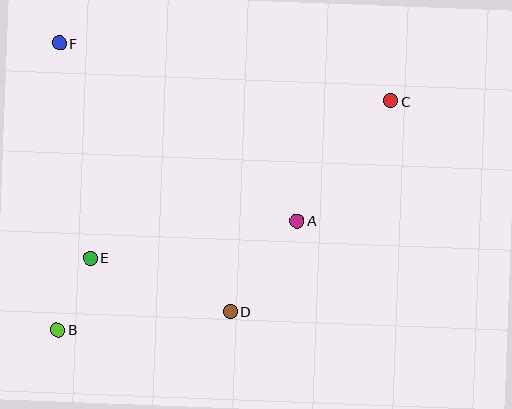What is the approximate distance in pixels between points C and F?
The distance between C and F is approximately 336 pixels.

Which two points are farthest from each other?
Points B and C are farthest from each other.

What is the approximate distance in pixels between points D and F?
The distance between D and F is approximately 318 pixels.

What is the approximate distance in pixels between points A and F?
The distance between A and F is approximately 297 pixels.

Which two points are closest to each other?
Points B and E are closest to each other.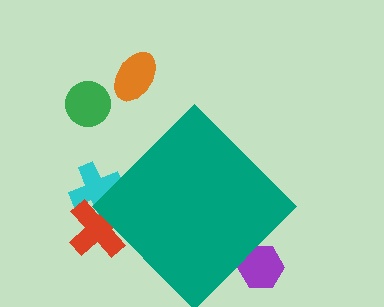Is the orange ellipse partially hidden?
No, the orange ellipse is fully visible.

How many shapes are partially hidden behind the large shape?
3 shapes are partially hidden.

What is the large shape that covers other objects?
A teal diamond.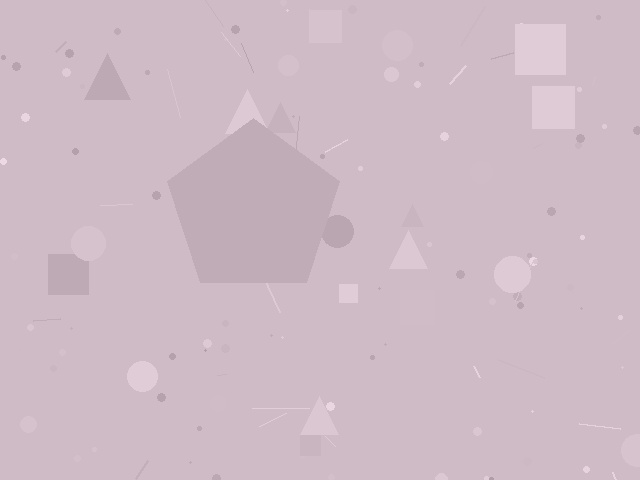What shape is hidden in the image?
A pentagon is hidden in the image.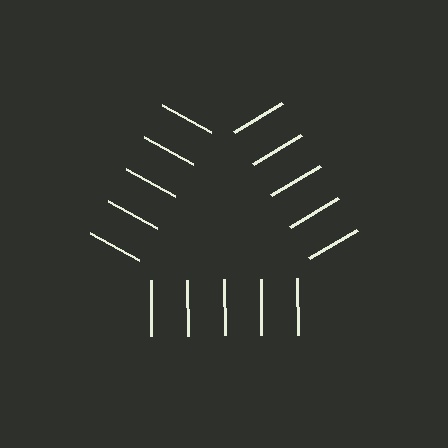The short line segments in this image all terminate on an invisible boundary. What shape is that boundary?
An illusory triangle — the line segments terminate on its edges but no continuous stroke is drawn.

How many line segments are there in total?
15 — 5 along each of the 3 edges.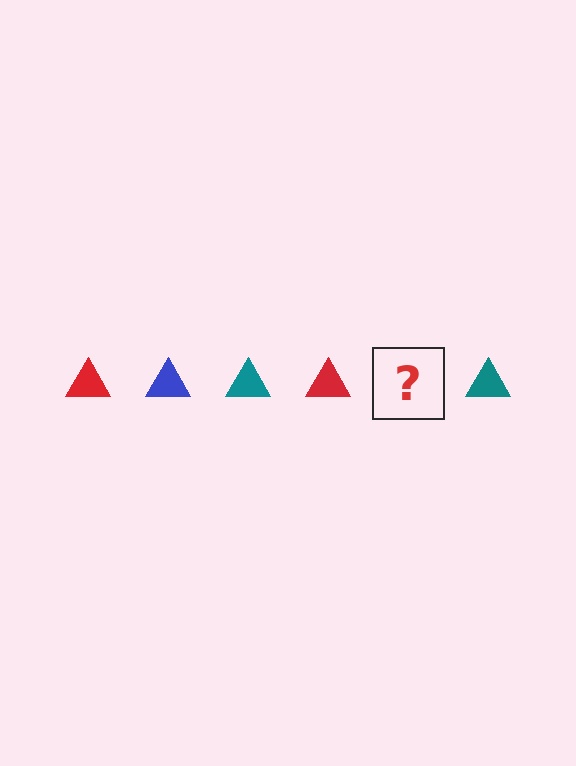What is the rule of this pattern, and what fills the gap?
The rule is that the pattern cycles through red, blue, teal triangles. The gap should be filled with a blue triangle.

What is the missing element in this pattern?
The missing element is a blue triangle.